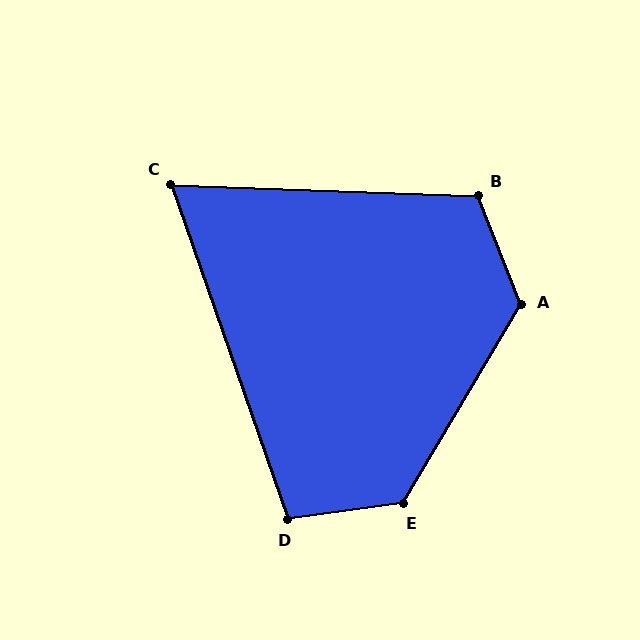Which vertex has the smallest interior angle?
C, at approximately 69 degrees.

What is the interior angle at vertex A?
Approximately 128 degrees (obtuse).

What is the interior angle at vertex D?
Approximately 102 degrees (obtuse).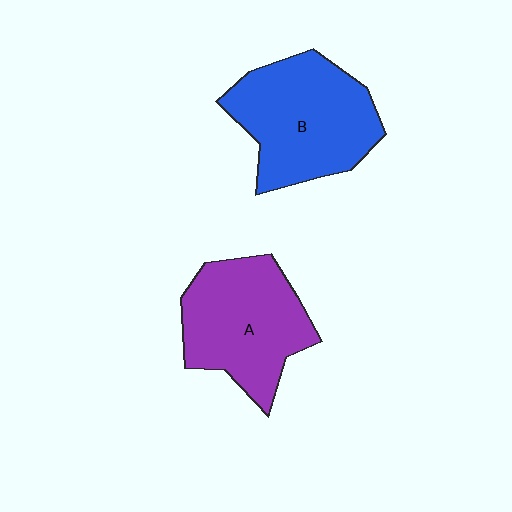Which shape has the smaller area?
Shape A (purple).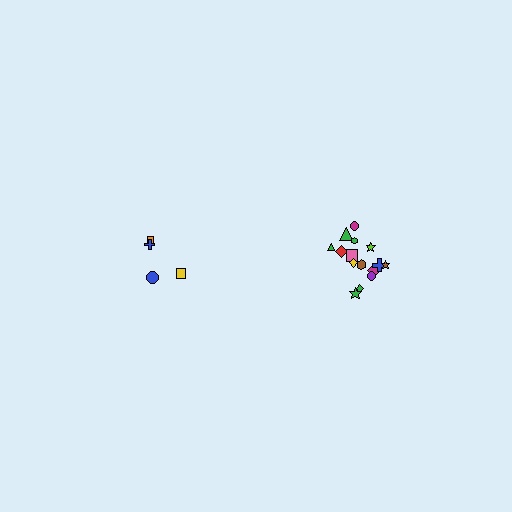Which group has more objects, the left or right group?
The right group.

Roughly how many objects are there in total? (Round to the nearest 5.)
Roughly 20 objects in total.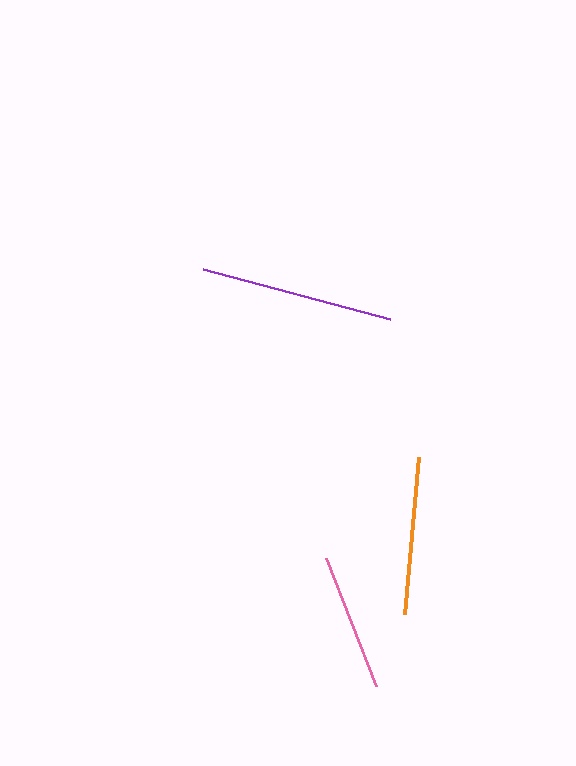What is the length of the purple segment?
The purple segment is approximately 194 pixels long.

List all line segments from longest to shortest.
From longest to shortest: purple, orange, pink.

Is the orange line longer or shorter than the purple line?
The purple line is longer than the orange line.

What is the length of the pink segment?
The pink segment is approximately 138 pixels long.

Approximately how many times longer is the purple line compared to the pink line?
The purple line is approximately 1.4 times the length of the pink line.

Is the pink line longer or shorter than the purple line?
The purple line is longer than the pink line.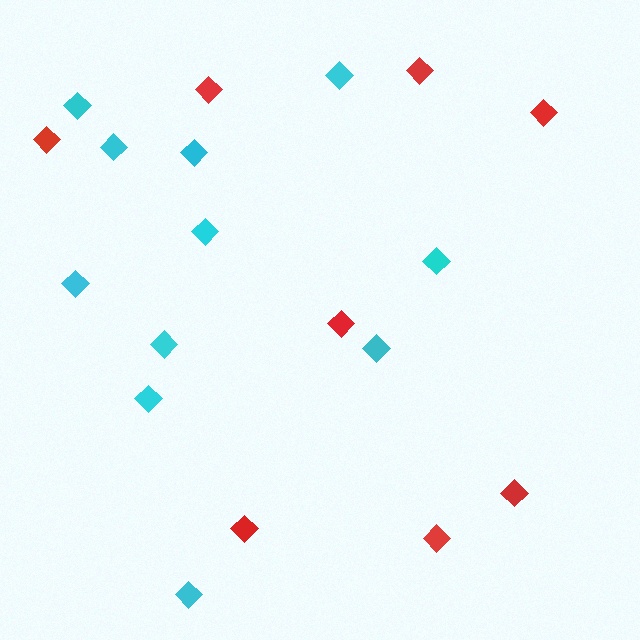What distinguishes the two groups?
There are 2 groups: one group of red diamonds (8) and one group of cyan diamonds (11).